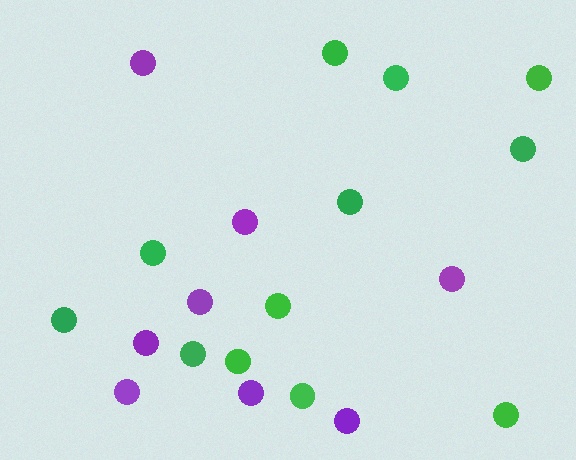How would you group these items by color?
There are 2 groups: one group of green circles (12) and one group of purple circles (8).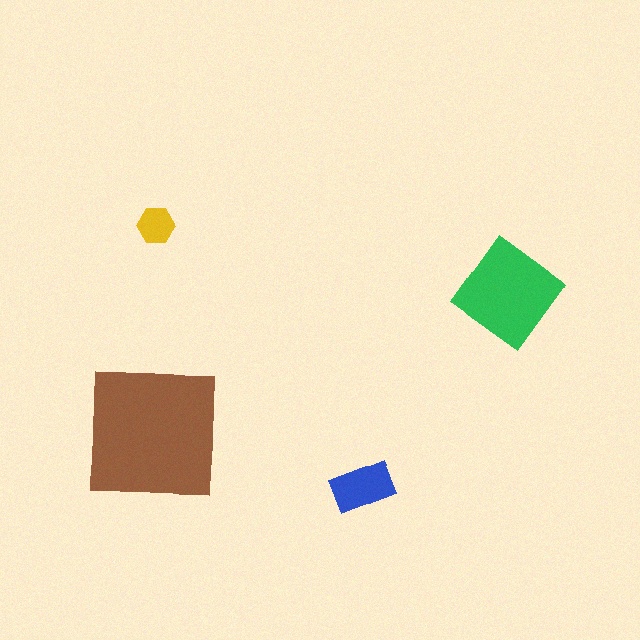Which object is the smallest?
The yellow hexagon.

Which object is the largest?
The brown square.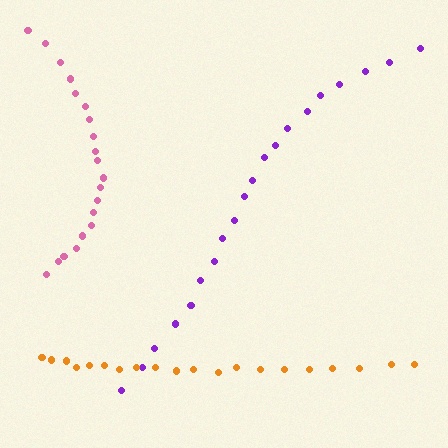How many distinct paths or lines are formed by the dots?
There are 3 distinct paths.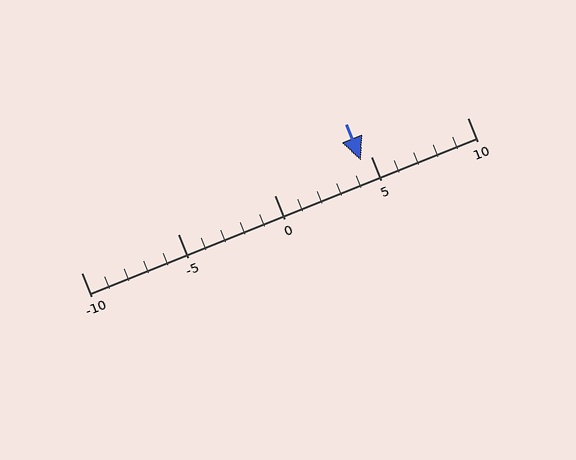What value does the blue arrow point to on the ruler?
The blue arrow points to approximately 4.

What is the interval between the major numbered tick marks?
The major tick marks are spaced 5 units apart.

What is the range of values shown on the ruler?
The ruler shows values from -10 to 10.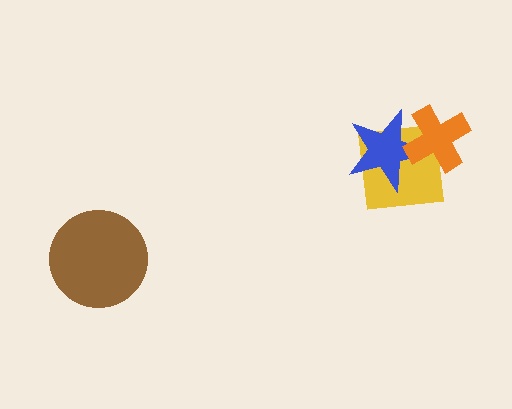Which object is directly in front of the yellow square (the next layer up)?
The blue star is directly in front of the yellow square.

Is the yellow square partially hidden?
Yes, it is partially covered by another shape.